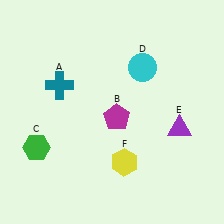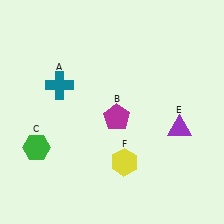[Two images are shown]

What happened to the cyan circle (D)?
The cyan circle (D) was removed in Image 2. It was in the top-right area of Image 1.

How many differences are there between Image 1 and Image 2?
There is 1 difference between the two images.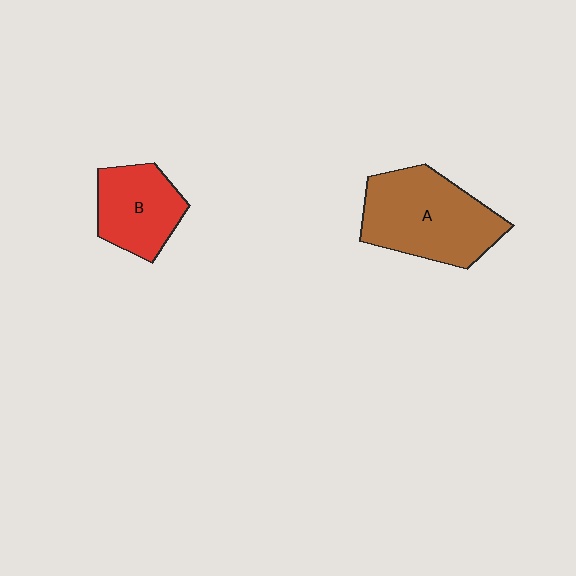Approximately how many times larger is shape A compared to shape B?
Approximately 1.6 times.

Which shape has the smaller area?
Shape B (red).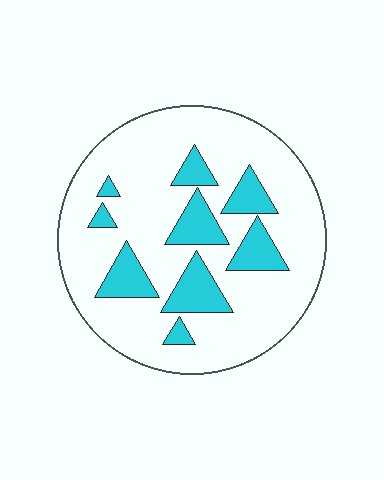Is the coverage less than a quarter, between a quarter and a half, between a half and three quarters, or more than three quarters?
Less than a quarter.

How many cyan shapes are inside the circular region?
9.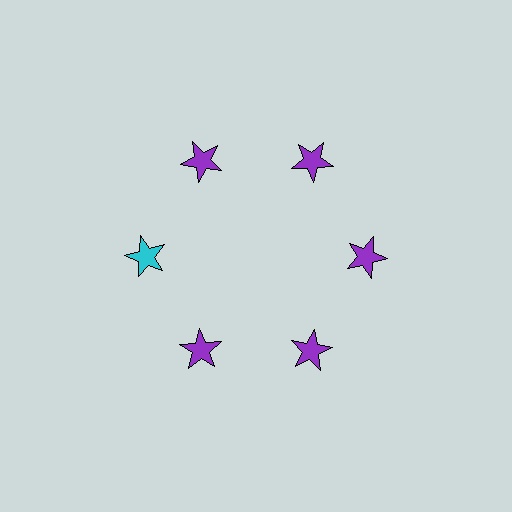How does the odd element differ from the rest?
It has a different color: cyan instead of purple.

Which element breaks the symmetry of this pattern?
The cyan star at roughly the 9 o'clock position breaks the symmetry. All other shapes are purple stars.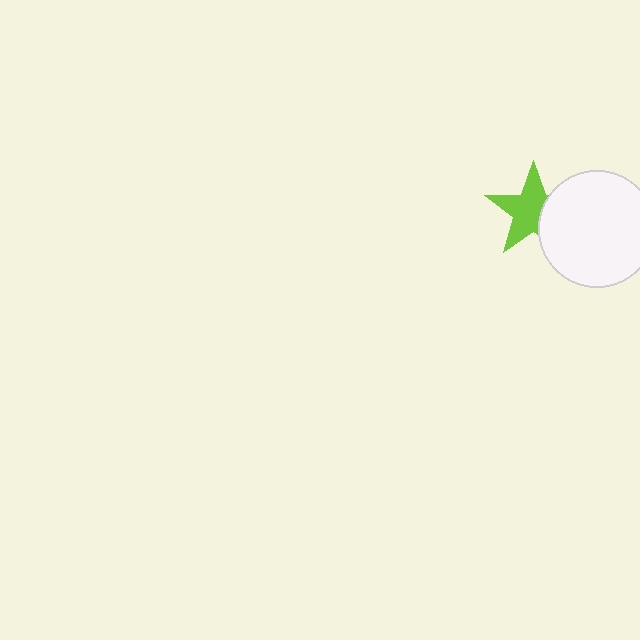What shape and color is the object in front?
The object in front is a white circle.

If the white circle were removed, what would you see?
You would see the complete lime star.